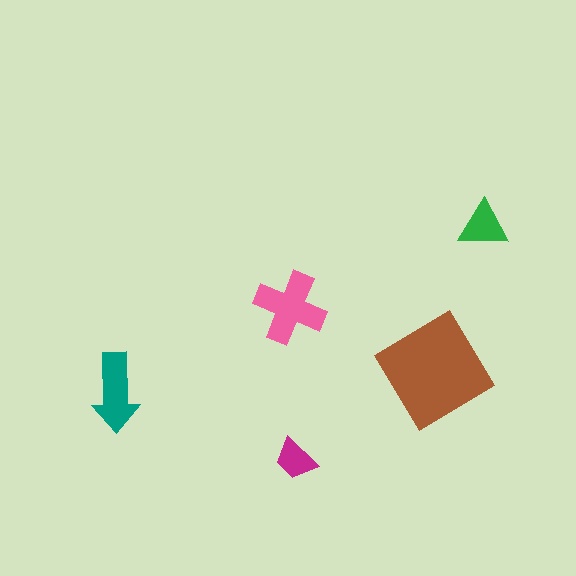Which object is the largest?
The brown diamond.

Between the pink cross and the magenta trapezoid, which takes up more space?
The pink cross.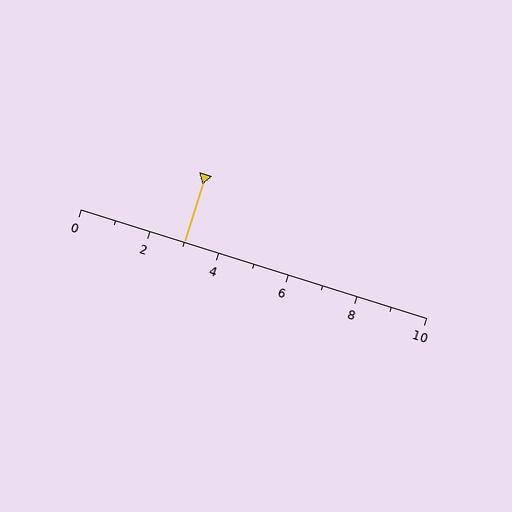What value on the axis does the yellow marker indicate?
The marker indicates approximately 3.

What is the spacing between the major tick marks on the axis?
The major ticks are spaced 2 apart.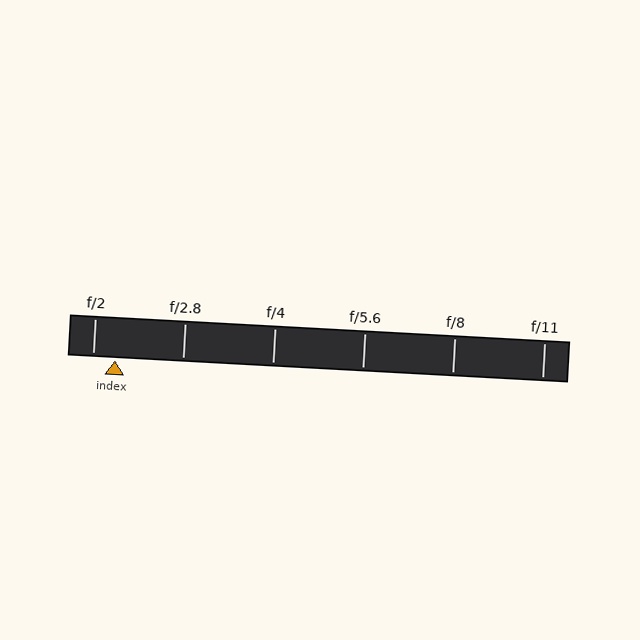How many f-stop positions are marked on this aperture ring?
There are 6 f-stop positions marked.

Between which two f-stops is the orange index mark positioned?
The index mark is between f/2 and f/2.8.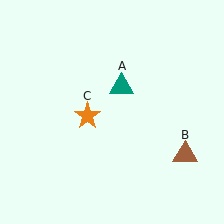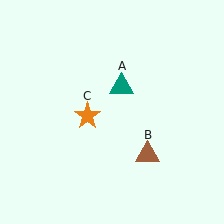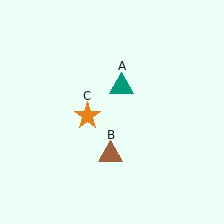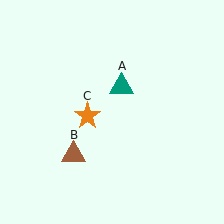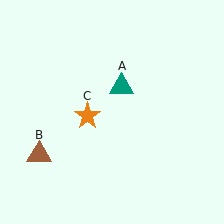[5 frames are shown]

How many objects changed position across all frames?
1 object changed position: brown triangle (object B).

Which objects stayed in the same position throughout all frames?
Teal triangle (object A) and orange star (object C) remained stationary.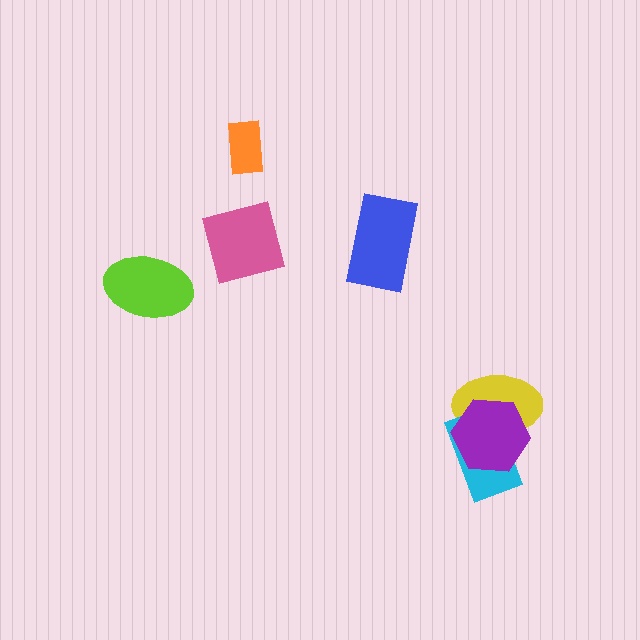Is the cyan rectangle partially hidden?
Yes, it is partially covered by another shape.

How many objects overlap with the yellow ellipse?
2 objects overlap with the yellow ellipse.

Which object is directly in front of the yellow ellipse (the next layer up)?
The cyan rectangle is directly in front of the yellow ellipse.